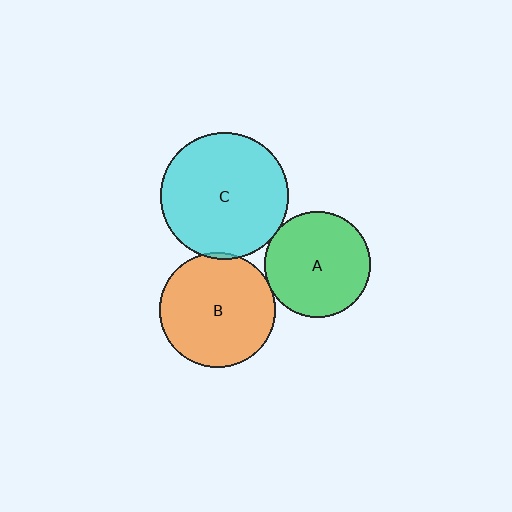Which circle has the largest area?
Circle C (cyan).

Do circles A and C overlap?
Yes.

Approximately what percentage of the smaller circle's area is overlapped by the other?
Approximately 5%.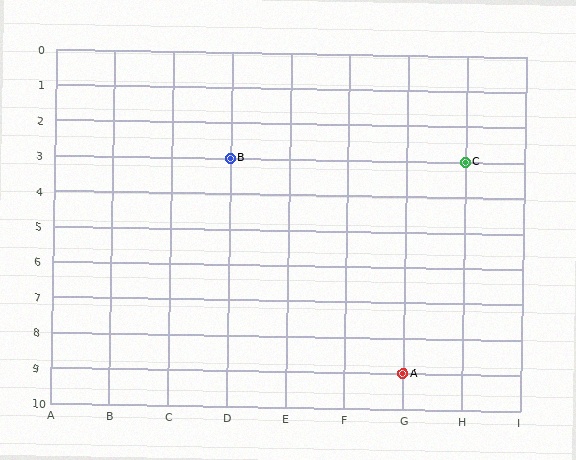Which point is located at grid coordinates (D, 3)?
Point B is at (D, 3).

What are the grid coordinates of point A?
Point A is at grid coordinates (G, 9).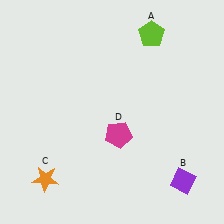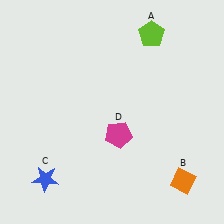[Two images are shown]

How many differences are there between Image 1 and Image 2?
There are 2 differences between the two images.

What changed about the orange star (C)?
In Image 1, C is orange. In Image 2, it changed to blue.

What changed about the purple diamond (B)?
In Image 1, B is purple. In Image 2, it changed to orange.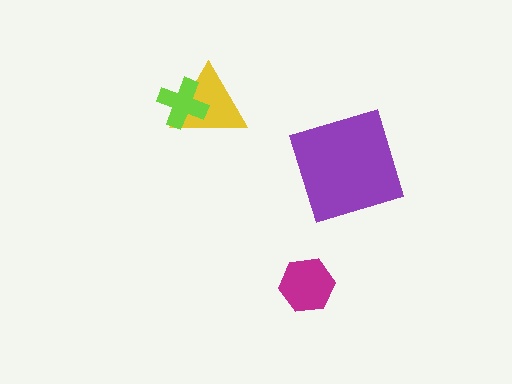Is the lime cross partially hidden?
No, no other shape covers it.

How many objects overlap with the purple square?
0 objects overlap with the purple square.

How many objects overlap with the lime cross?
1 object overlaps with the lime cross.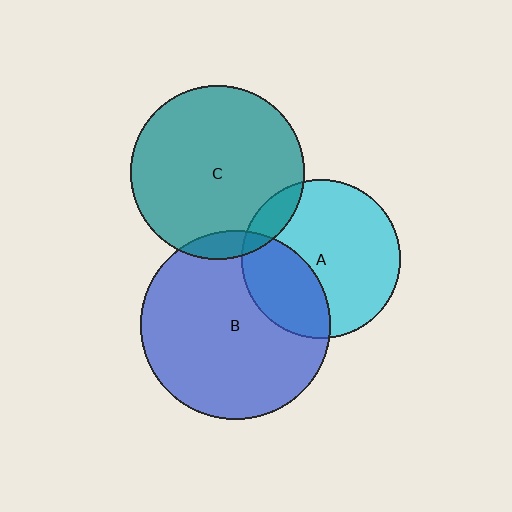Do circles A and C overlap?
Yes.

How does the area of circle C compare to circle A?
Approximately 1.2 times.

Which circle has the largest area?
Circle B (blue).